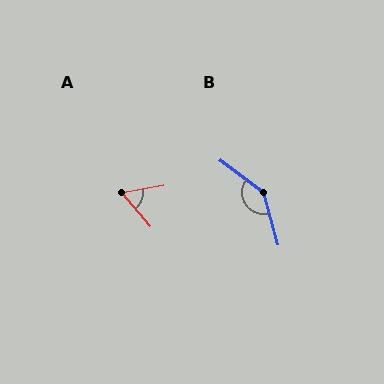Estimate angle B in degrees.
Approximately 143 degrees.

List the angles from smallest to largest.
A (60°), B (143°).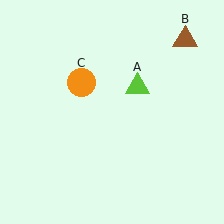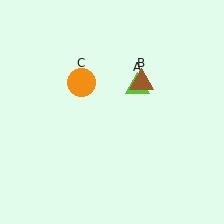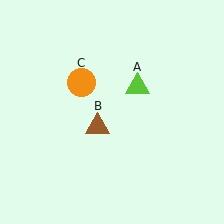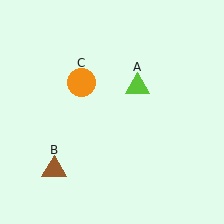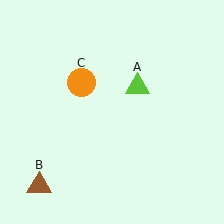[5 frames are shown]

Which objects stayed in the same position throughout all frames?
Lime triangle (object A) and orange circle (object C) remained stationary.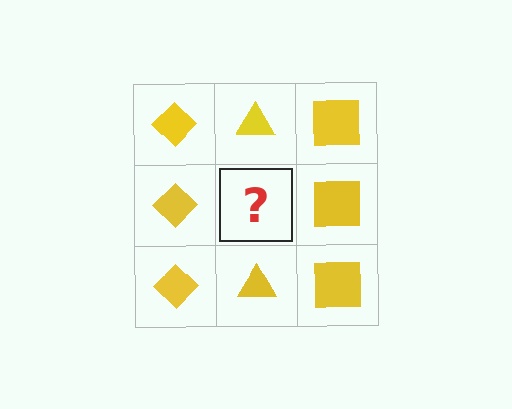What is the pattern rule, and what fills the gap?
The rule is that each column has a consistent shape. The gap should be filled with a yellow triangle.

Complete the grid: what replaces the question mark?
The question mark should be replaced with a yellow triangle.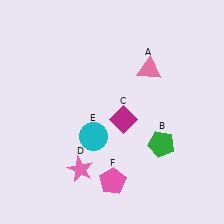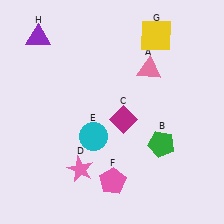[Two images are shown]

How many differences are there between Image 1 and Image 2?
There are 2 differences between the two images.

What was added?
A yellow square (G), a purple triangle (H) were added in Image 2.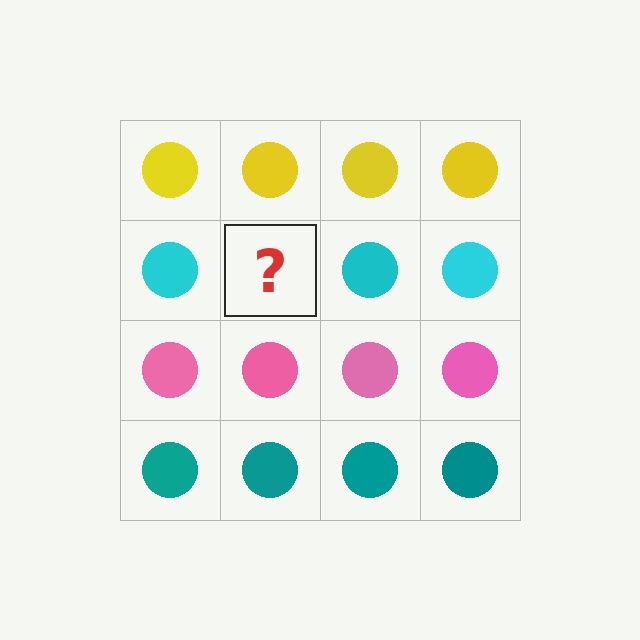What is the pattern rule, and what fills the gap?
The rule is that each row has a consistent color. The gap should be filled with a cyan circle.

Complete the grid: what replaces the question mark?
The question mark should be replaced with a cyan circle.